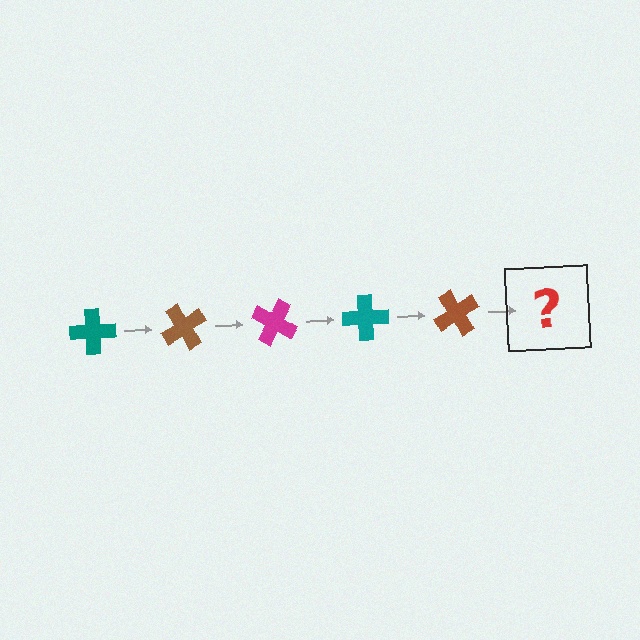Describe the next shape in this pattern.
It should be a magenta cross, rotated 300 degrees from the start.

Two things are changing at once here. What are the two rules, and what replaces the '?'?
The two rules are that it rotates 60 degrees each step and the color cycles through teal, brown, and magenta. The '?' should be a magenta cross, rotated 300 degrees from the start.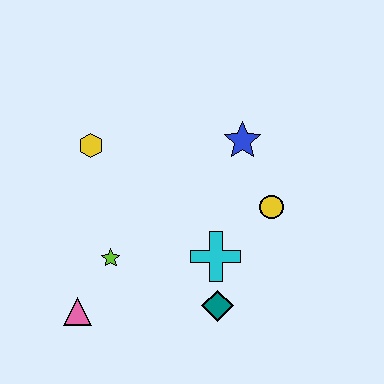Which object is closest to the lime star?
The pink triangle is closest to the lime star.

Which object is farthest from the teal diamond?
The yellow hexagon is farthest from the teal diamond.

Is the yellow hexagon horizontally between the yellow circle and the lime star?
No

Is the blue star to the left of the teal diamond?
No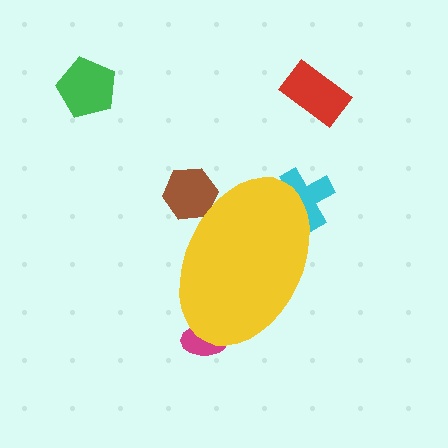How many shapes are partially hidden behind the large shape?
3 shapes are partially hidden.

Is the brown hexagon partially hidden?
Yes, the brown hexagon is partially hidden behind the yellow ellipse.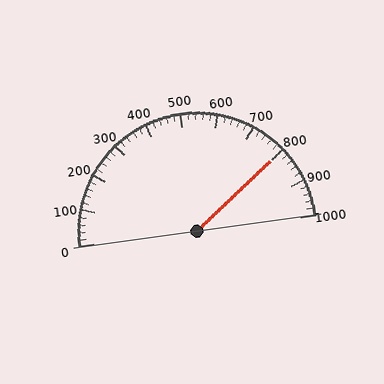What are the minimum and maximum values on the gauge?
The gauge ranges from 0 to 1000.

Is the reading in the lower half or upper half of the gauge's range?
The reading is in the upper half of the range (0 to 1000).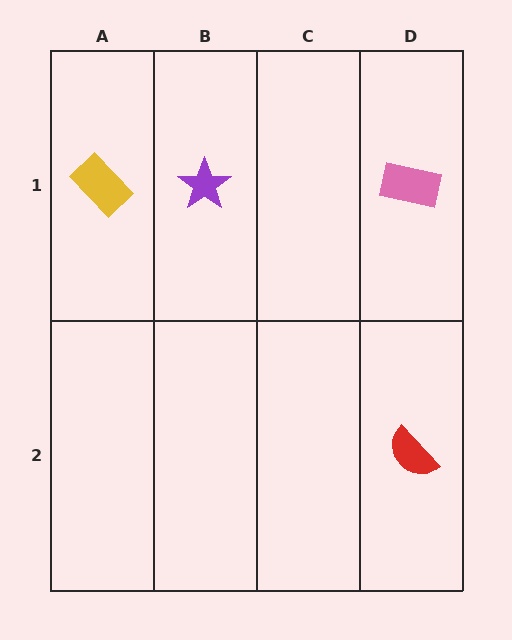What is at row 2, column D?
A red semicircle.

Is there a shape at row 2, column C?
No, that cell is empty.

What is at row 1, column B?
A purple star.